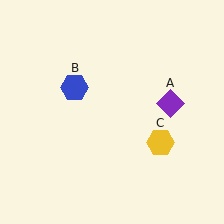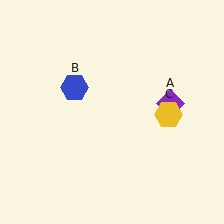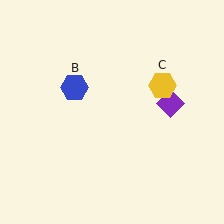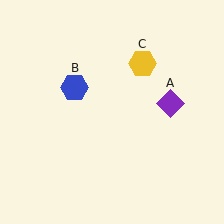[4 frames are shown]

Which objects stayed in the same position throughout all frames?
Purple diamond (object A) and blue hexagon (object B) remained stationary.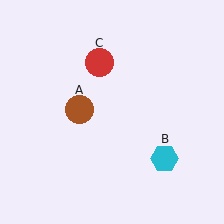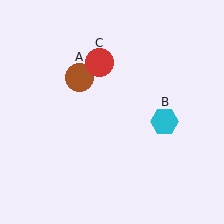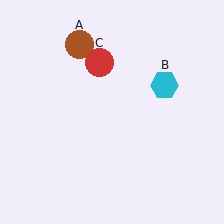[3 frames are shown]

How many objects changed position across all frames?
2 objects changed position: brown circle (object A), cyan hexagon (object B).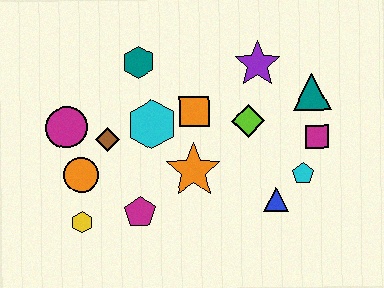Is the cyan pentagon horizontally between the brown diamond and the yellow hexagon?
No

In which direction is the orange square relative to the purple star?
The orange square is to the left of the purple star.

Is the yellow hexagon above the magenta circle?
No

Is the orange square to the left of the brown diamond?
No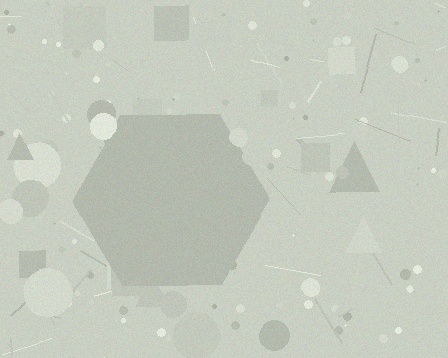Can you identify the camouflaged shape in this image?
The camouflaged shape is a hexagon.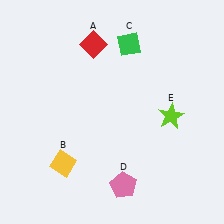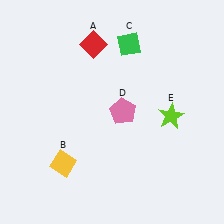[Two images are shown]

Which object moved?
The pink pentagon (D) moved up.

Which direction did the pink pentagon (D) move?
The pink pentagon (D) moved up.